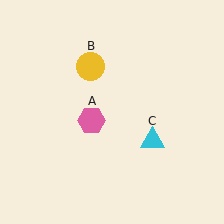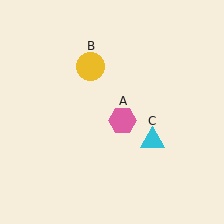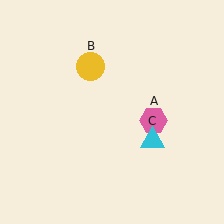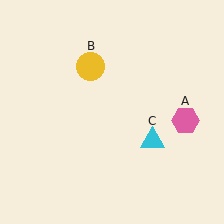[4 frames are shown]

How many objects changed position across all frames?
1 object changed position: pink hexagon (object A).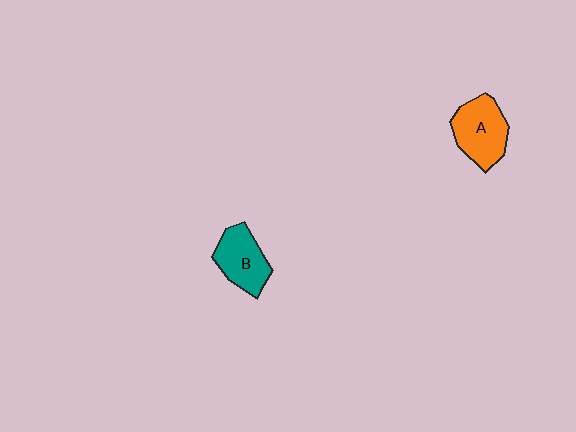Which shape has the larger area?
Shape A (orange).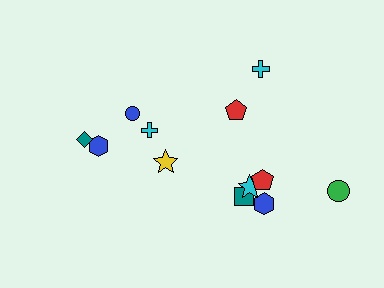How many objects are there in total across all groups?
There are 12 objects.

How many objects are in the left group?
There are 5 objects.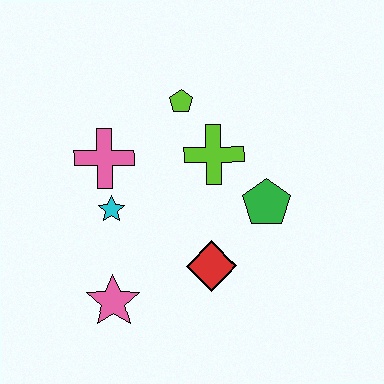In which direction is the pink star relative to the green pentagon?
The pink star is to the left of the green pentagon.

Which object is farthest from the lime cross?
The pink star is farthest from the lime cross.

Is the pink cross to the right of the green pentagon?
No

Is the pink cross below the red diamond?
No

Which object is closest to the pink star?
The cyan star is closest to the pink star.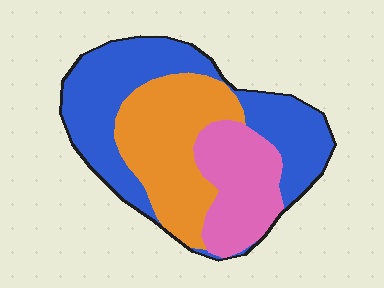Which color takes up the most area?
Blue, at roughly 45%.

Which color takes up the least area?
Pink, at roughly 25%.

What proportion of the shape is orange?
Orange takes up about one third (1/3) of the shape.